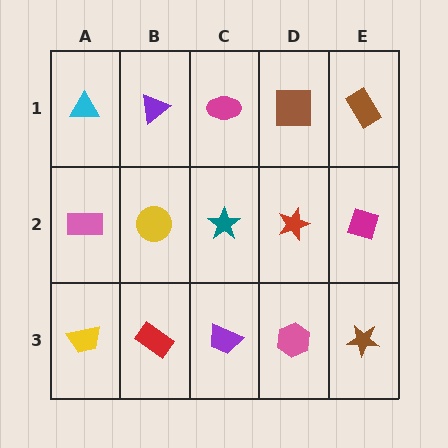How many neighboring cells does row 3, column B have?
3.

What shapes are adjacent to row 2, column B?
A purple triangle (row 1, column B), a red rectangle (row 3, column B), a pink rectangle (row 2, column A), a teal star (row 2, column C).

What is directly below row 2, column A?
A yellow trapezoid.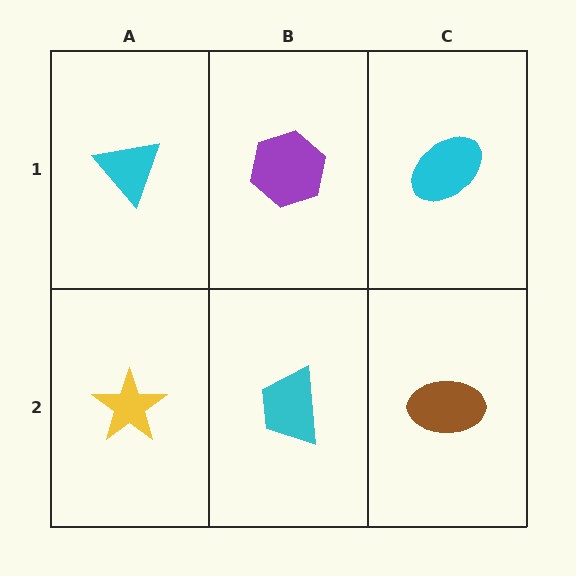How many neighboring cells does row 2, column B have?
3.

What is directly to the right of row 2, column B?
A brown ellipse.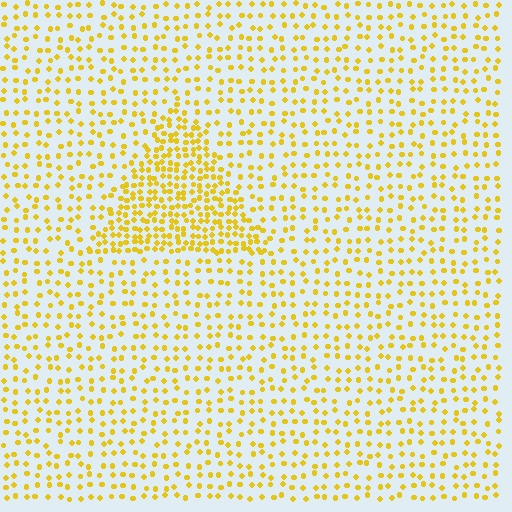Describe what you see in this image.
The image contains small yellow elements arranged at two different densities. A triangle-shaped region is visible where the elements are more densely packed than the surrounding area.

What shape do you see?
I see a triangle.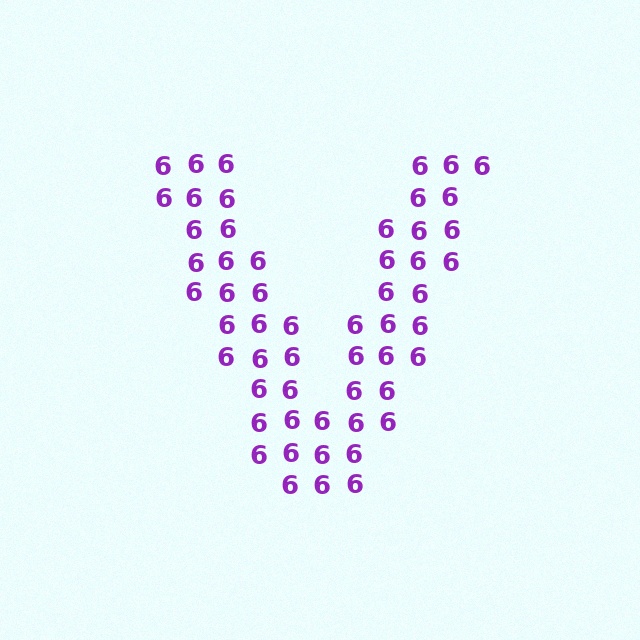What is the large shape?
The large shape is the letter V.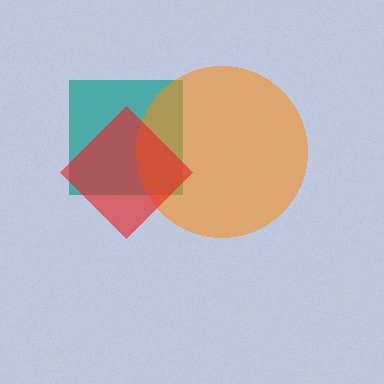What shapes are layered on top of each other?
The layered shapes are: a teal square, an orange circle, a red diamond.